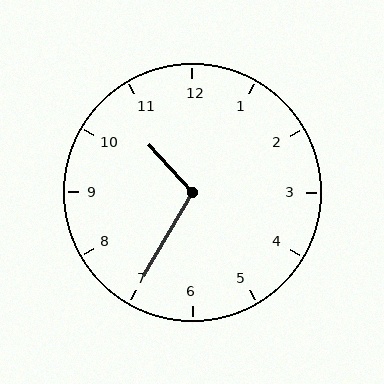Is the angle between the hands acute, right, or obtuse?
It is obtuse.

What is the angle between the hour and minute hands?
Approximately 108 degrees.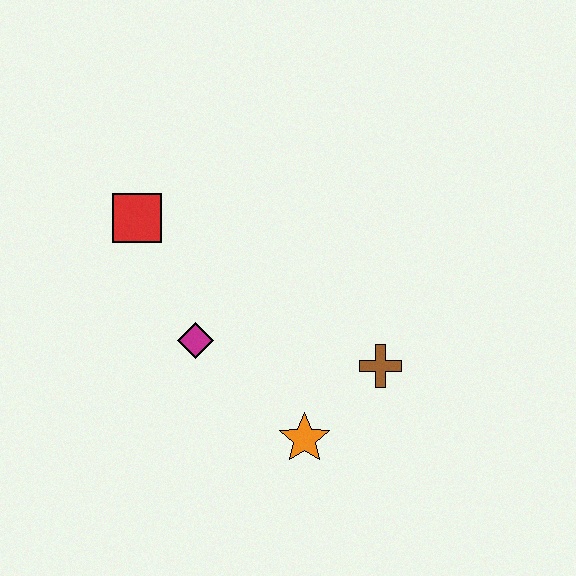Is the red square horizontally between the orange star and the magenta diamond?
No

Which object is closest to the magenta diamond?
The red square is closest to the magenta diamond.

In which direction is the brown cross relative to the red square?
The brown cross is to the right of the red square.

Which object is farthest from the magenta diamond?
The brown cross is farthest from the magenta diamond.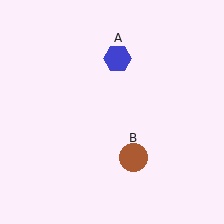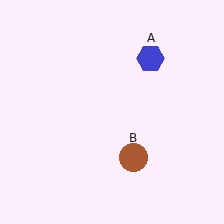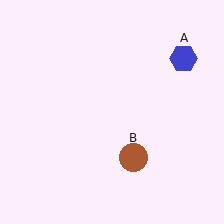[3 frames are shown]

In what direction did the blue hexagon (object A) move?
The blue hexagon (object A) moved right.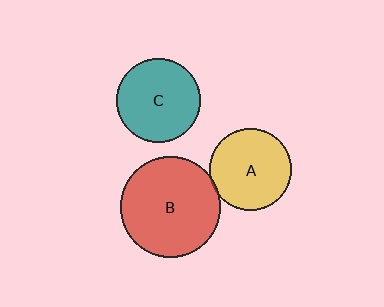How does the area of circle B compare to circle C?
Approximately 1.4 times.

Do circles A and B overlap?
Yes.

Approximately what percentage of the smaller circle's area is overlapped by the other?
Approximately 5%.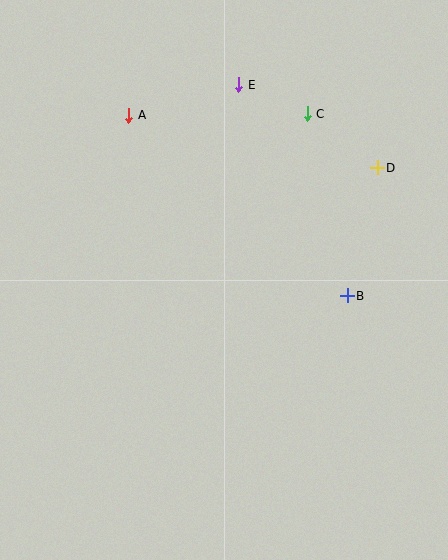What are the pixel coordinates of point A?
Point A is at (128, 115).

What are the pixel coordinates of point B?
Point B is at (347, 296).